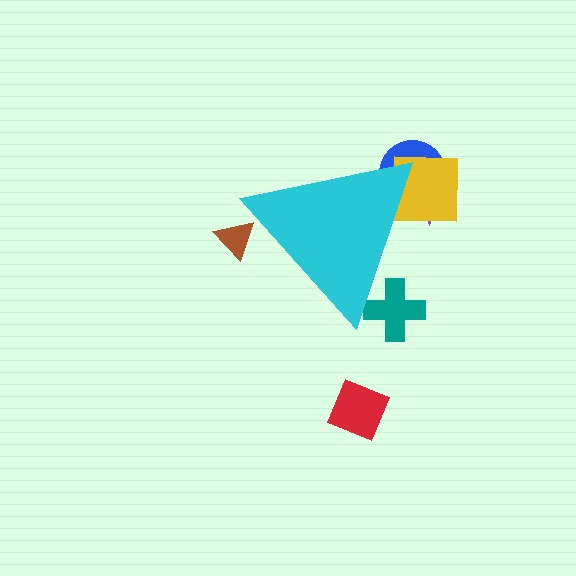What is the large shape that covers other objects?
A cyan triangle.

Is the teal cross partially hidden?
Yes, the teal cross is partially hidden behind the cyan triangle.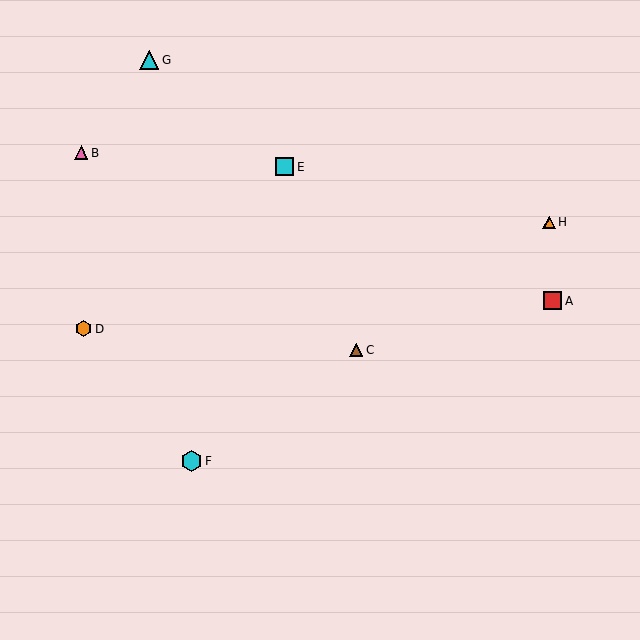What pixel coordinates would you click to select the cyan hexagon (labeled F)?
Click at (191, 461) to select the cyan hexagon F.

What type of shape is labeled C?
Shape C is a brown triangle.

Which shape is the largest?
The cyan hexagon (labeled F) is the largest.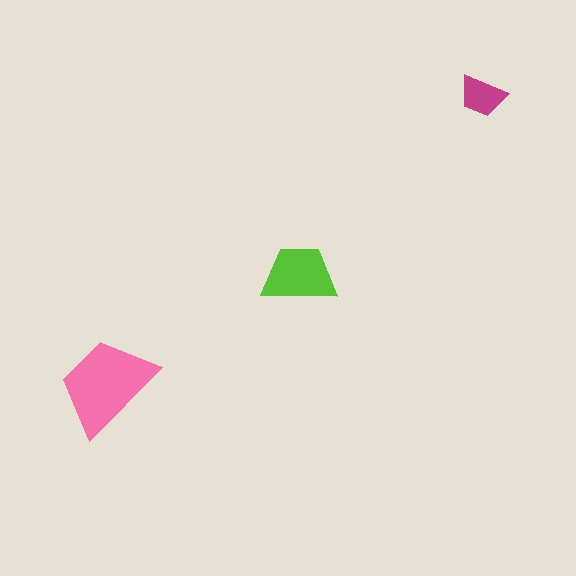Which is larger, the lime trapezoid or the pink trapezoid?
The pink one.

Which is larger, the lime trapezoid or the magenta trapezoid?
The lime one.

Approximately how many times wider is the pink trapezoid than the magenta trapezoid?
About 2 times wider.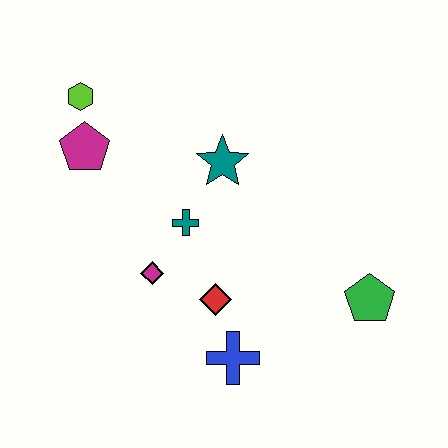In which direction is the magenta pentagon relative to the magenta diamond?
The magenta pentagon is above the magenta diamond.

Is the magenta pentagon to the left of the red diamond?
Yes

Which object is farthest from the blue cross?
The lime hexagon is farthest from the blue cross.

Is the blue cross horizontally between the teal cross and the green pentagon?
Yes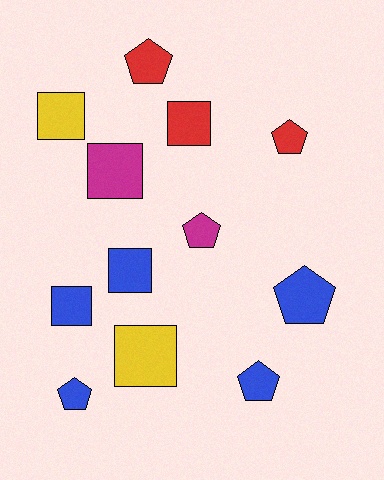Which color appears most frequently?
Blue, with 5 objects.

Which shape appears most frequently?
Square, with 6 objects.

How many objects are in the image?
There are 12 objects.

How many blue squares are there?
There are 2 blue squares.